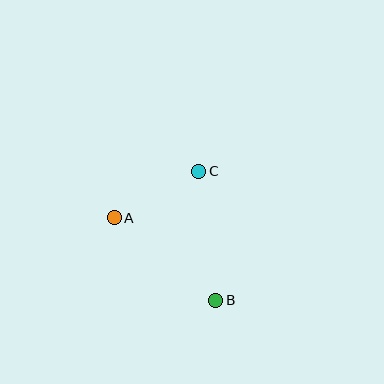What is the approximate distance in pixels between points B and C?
The distance between B and C is approximately 130 pixels.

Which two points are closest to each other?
Points A and C are closest to each other.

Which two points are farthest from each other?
Points A and B are farthest from each other.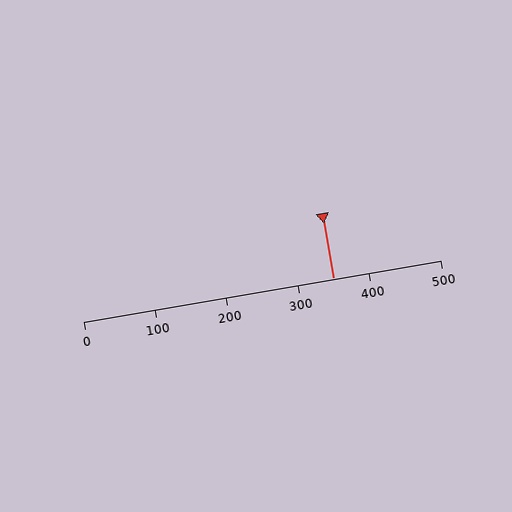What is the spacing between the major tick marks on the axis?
The major ticks are spaced 100 apart.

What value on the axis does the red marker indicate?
The marker indicates approximately 350.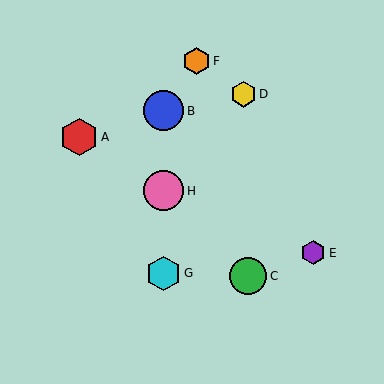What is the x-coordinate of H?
Object H is at x≈164.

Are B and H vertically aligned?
Yes, both are at x≈164.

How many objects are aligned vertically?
3 objects (B, G, H) are aligned vertically.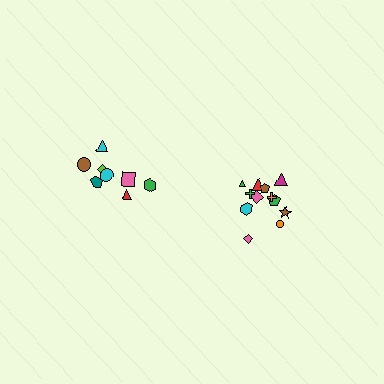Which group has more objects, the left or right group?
The right group.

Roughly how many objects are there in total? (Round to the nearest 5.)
Roughly 20 objects in total.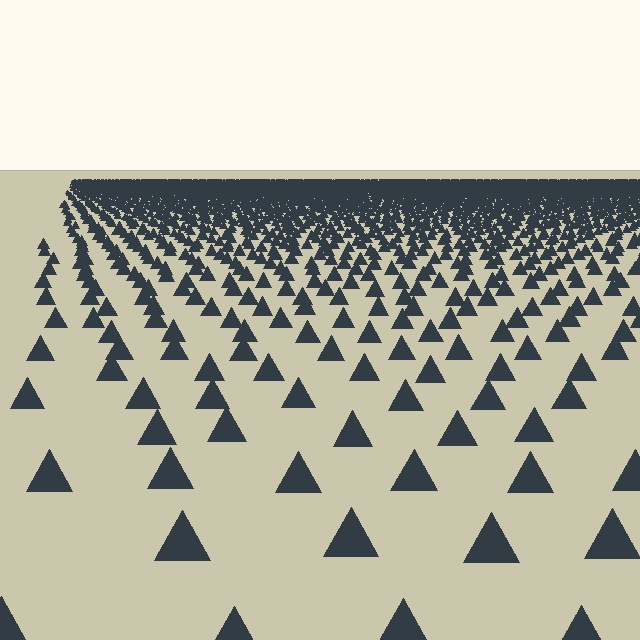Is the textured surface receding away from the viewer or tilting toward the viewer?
The surface is receding away from the viewer. Texture elements get smaller and denser toward the top.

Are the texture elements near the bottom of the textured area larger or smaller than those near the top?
Larger. Near the bottom, elements are closer to the viewer and appear at a bigger on-screen size.